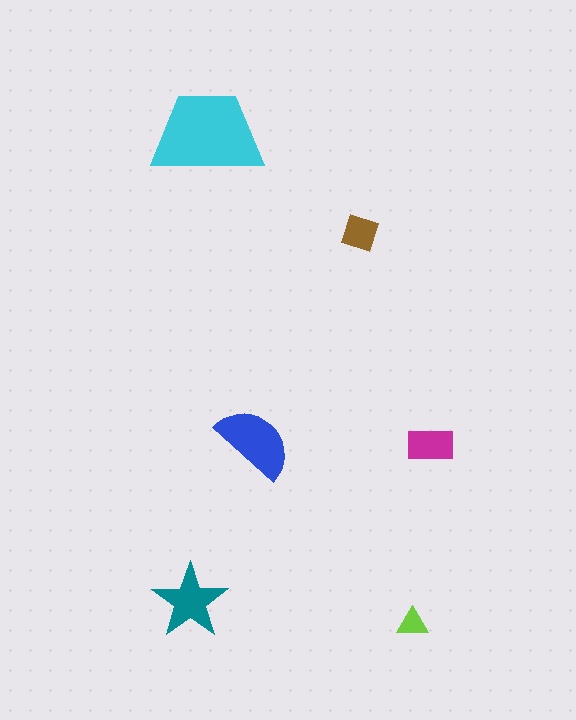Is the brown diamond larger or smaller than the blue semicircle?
Smaller.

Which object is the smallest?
The lime triangle.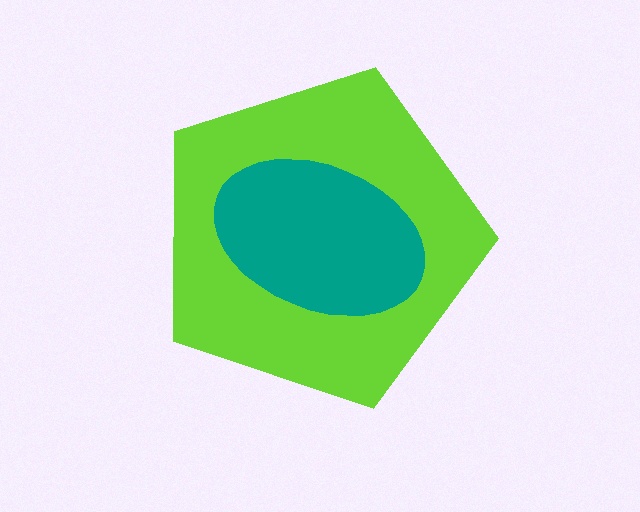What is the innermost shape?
The teal ellipse.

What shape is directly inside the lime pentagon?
The teal ellipse.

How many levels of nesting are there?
2.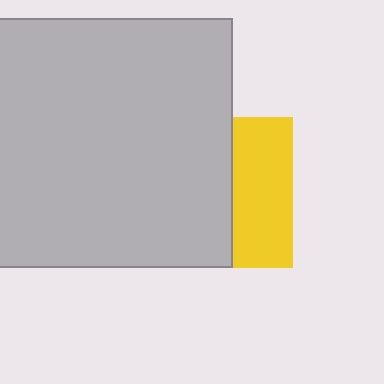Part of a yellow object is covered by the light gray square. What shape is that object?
It is a square.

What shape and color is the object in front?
The object in front is a light gray square.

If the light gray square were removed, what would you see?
You would see the complete yellow square.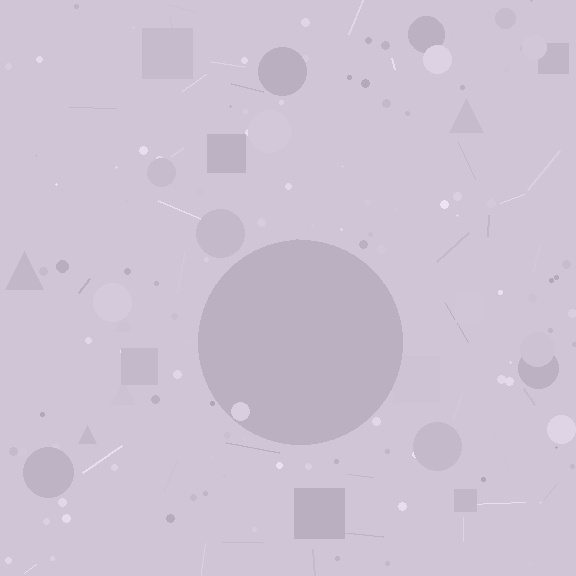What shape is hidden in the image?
A circle is hidden in the image.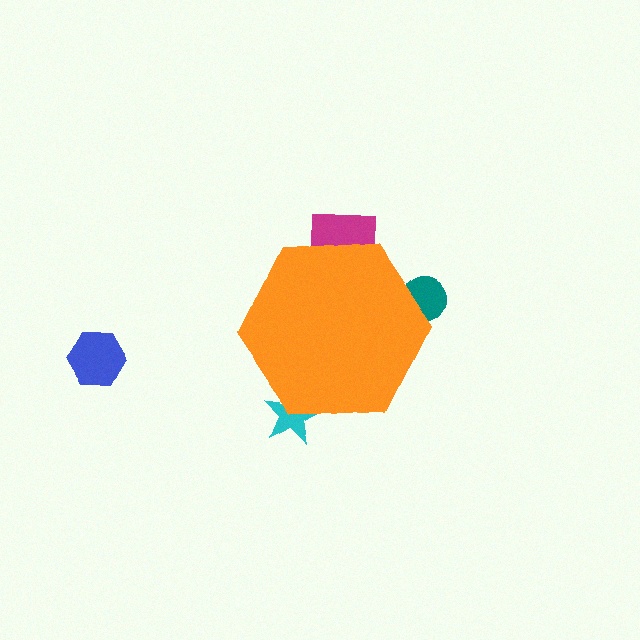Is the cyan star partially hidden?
Yes, the cyan star is partially hidden behind the orange hexagon.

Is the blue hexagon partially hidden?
No, the blue hexagon is fully visible.